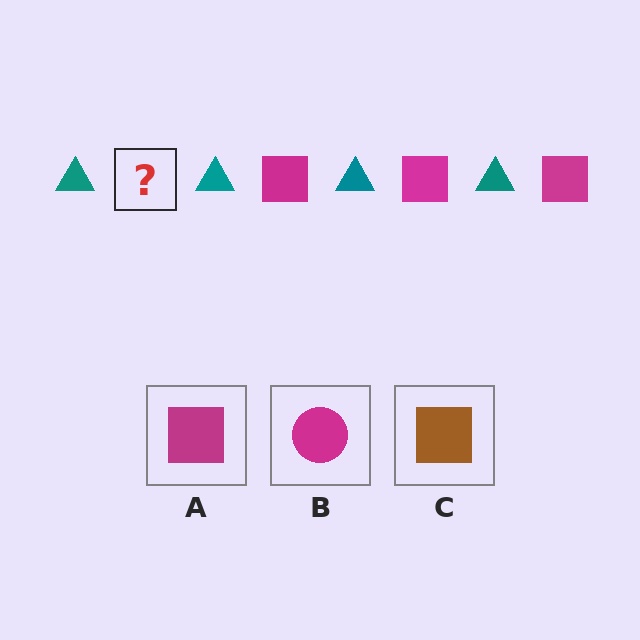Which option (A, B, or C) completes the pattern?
A.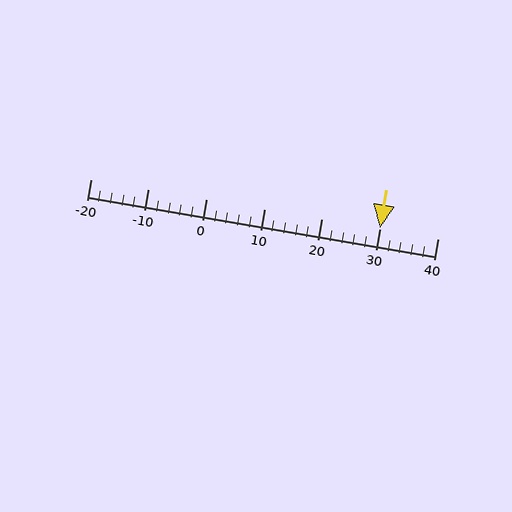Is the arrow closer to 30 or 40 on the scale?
The arrow is closer to 30.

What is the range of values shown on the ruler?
The ruler shows values from -20 to 40.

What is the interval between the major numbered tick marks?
The major tick marks are spaced 10 units apart.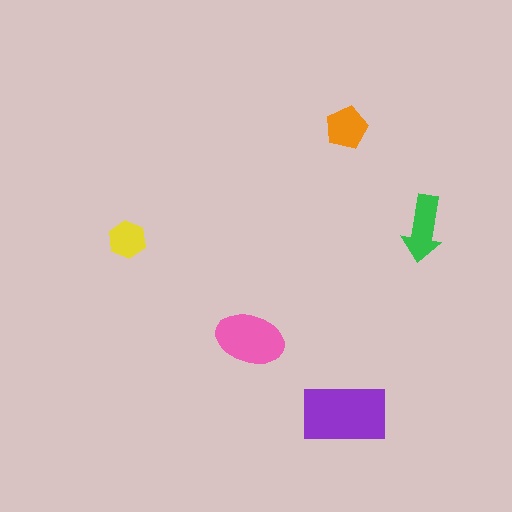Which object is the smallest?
The yellow hexagon.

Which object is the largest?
The purple rectangle.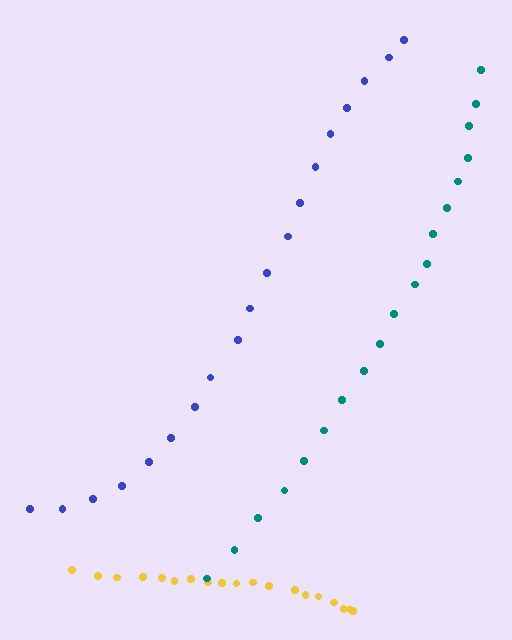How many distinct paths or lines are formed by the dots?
There are 3 distinct paths.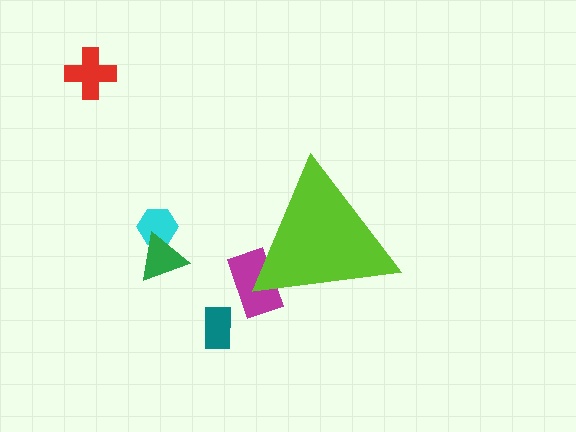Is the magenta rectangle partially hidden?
Yes, the magenta rectangle is partially hidden behind the lime triangle.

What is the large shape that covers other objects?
A lime triangle.